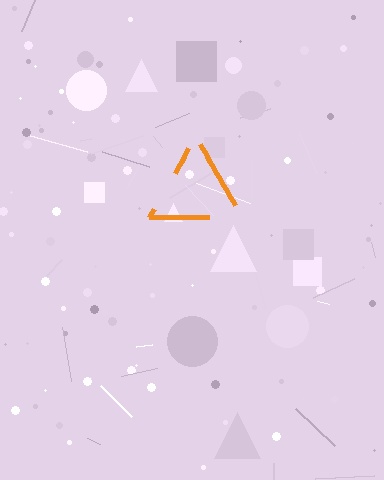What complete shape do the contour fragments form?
The contour fragments form a triangle.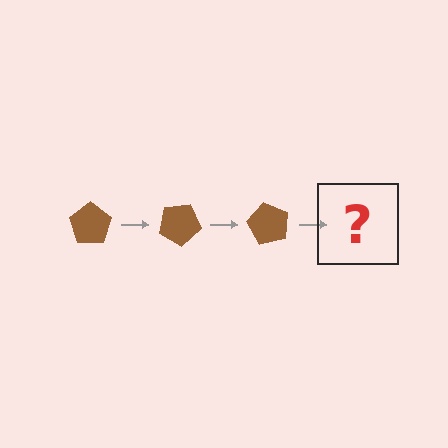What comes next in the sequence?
The next element should be a brown pentagon rotated 90 degrees.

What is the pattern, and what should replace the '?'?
The pattern is that the pentagon rotates 30 degrees each step. The '?' should be a brown pentagon rotated 90 degrees.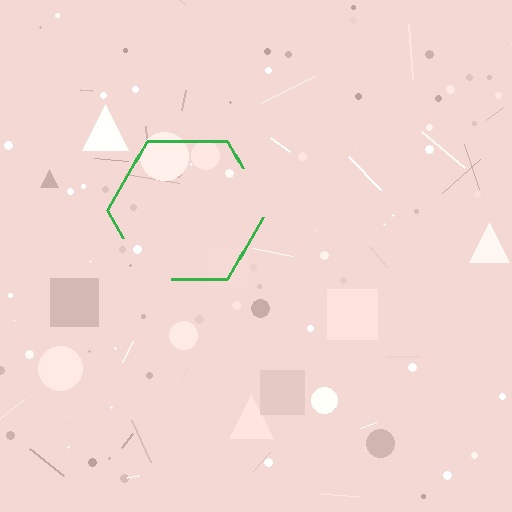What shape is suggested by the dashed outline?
The dashed outline suggests a hexagon.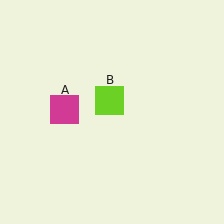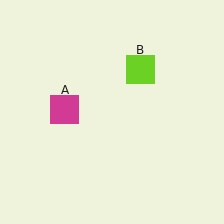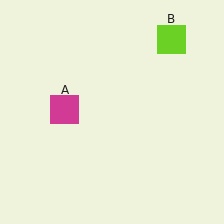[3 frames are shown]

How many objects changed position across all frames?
1 object changed position: lime square (object B).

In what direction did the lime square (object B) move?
The lime square (object B) moved up and to the right.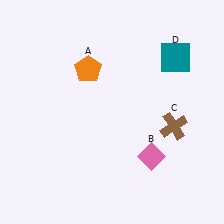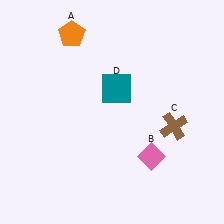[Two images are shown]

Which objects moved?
The objects that moved are: the orange pentagon (A), the teal square (D).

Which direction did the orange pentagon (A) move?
The orange pentagon (A) moved up.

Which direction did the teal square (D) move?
The teal square (D) moved left.